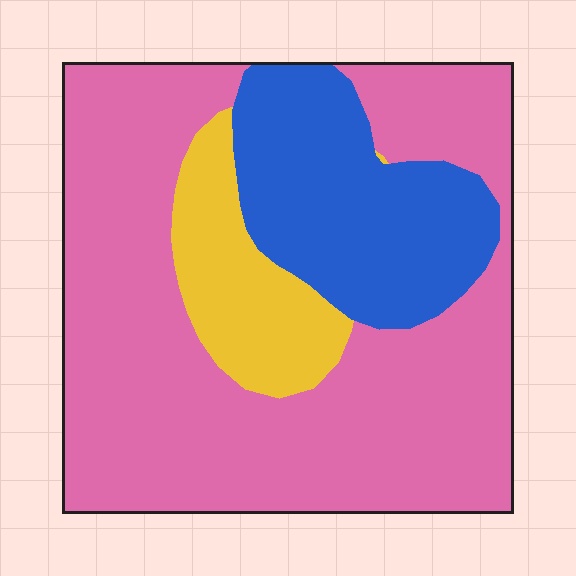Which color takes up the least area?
Yellow, at roughly 15%.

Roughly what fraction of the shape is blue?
Blue takes up about one quarter (1/4) of the shape.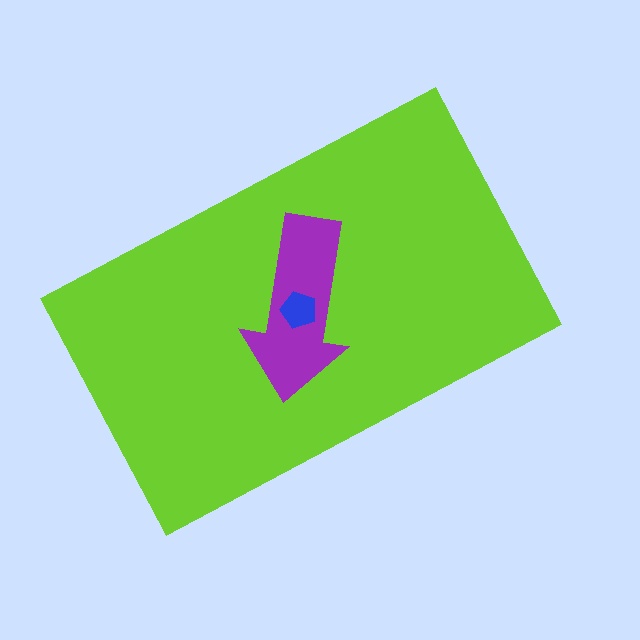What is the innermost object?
The blue pentagon.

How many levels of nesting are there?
3.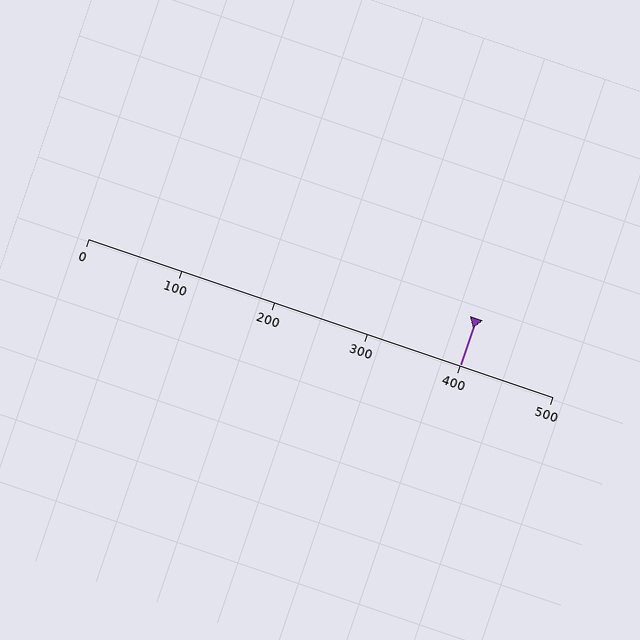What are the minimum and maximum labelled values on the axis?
The axis runs from 0 to 500.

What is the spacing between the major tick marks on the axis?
The major ticks are spaced 100 apart.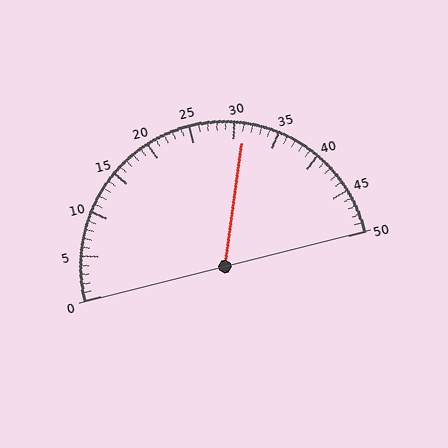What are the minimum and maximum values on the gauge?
The gauge ranges from 0 to 50.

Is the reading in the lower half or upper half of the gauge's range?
The reading is in the upper half of the range (0 to 50).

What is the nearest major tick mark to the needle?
The nearest major tick mark is 30.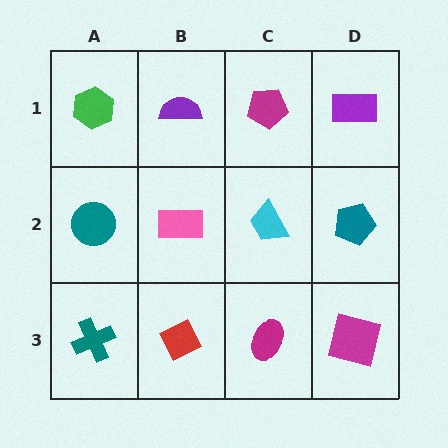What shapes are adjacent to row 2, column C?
A magenta pentagon (row 1, column C), a magenta ellipse (row 3, column C), a pink rectangle (row 2, column B), a teal pentagon (row 2, column D).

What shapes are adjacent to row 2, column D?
A purple rectangle (row 1, column D), a magenta square (row 3, column D), a cyan trapezoid (row 2, column C).